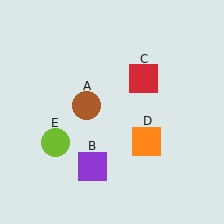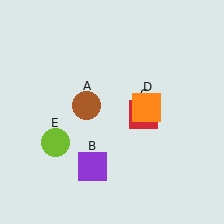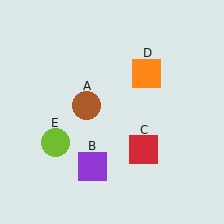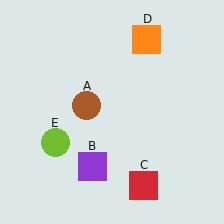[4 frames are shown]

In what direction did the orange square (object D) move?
The orange square (object D) moved up.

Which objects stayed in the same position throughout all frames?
Brown circle (object A) and purple square (object B) and lime circle (object E) remained stationary.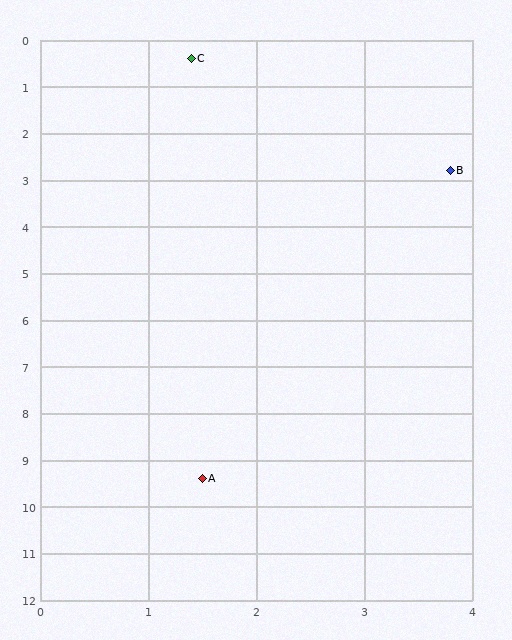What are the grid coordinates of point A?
Point A is at approximately (1.5, 9.4).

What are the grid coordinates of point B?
Point B is at approximately (3.8, 2.8).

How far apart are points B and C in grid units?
Points B and C are about 3.4 grid units apart.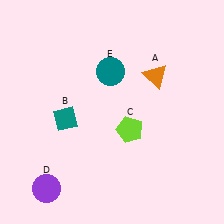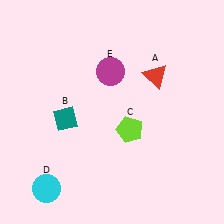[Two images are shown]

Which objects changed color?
A changed from orange to red. D changed from purple to cyan. E changed from teal to magenta.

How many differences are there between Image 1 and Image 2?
There are 3 differences between the two images.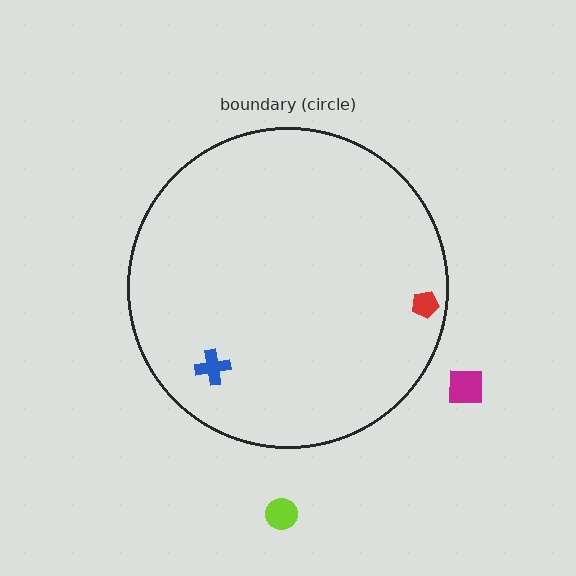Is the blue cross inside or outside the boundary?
Inside.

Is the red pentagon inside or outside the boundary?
Inside.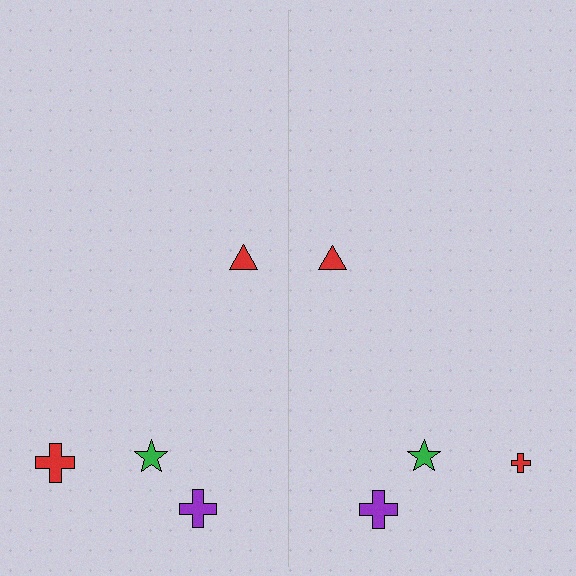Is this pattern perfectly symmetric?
No, the pattern is not perfectly symmetric. The red cross on the right side has a different size than its mirror counterpart.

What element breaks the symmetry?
The red cross on the right side has a different size than its mirror counterpart.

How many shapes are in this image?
There are 8 shapes in this image.